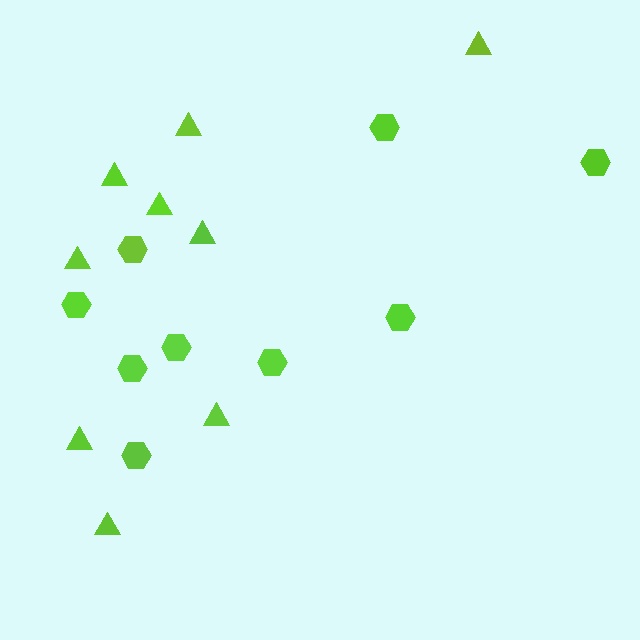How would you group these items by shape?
There are 2 groups: one group of triangles (9) and one group of hexagons (9).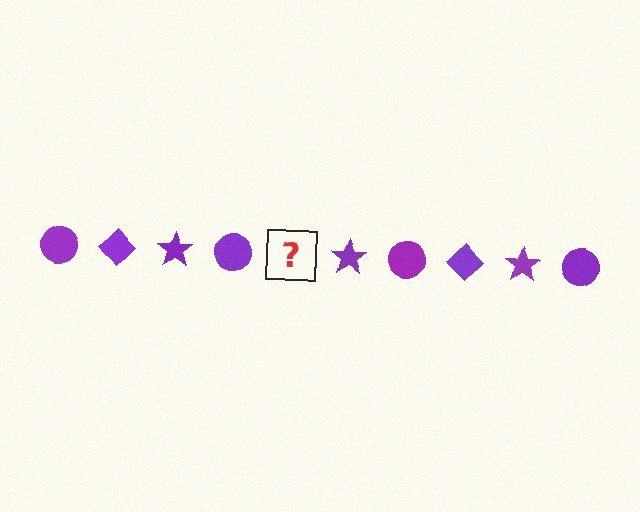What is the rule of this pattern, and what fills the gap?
The rule is that the pattern cycles through circle, diamond, star shapes in purple. The gap should be filled with a purple diamond.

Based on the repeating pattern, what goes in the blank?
The blank should be a purple diamond.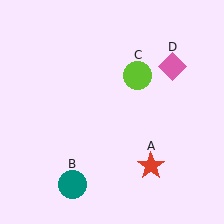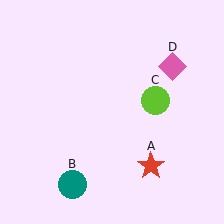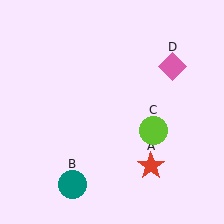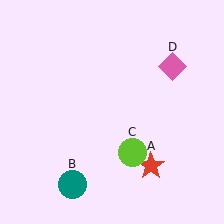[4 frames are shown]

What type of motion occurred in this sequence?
The lime circle (object C) rotated clockwise around the center of the scene.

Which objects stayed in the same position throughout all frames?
Red star (object A) and teal circle (object B) and pink diamond (object D) remained stationary.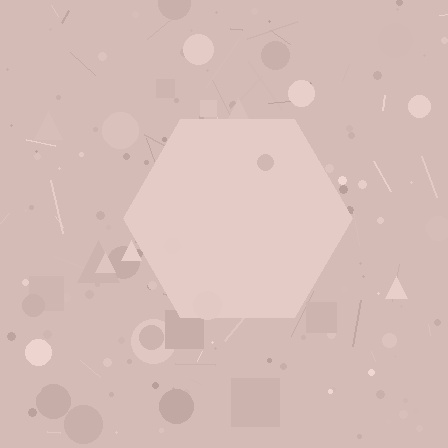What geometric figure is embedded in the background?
A hexagon is embedded in the background.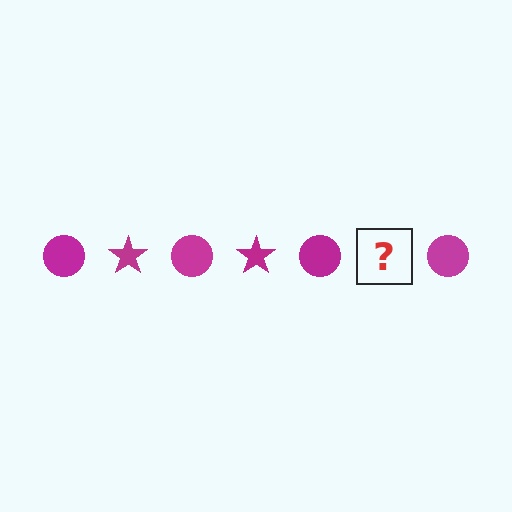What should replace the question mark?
The question mark should be replaced with a magenta star.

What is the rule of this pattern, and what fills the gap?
The rule is that the pattern cycles through circle, star shapes in magenta. The gap should be filled with a magenta star.